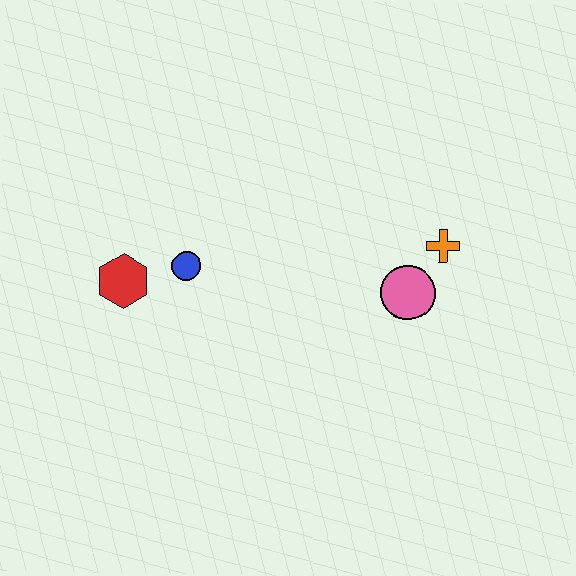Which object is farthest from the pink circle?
The red hexagon is farthest from the pink circle.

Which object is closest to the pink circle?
The orange cross is closest to the pink circle.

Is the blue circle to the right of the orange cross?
No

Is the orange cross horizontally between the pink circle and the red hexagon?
No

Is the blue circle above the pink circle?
Yes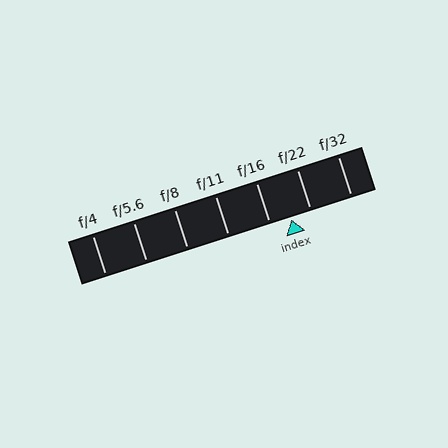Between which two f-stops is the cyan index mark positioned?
The index mark is between f/16 and f/22.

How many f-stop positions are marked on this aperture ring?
There are 7 f-stop positions marked.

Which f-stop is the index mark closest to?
The index mark is closest to f/22.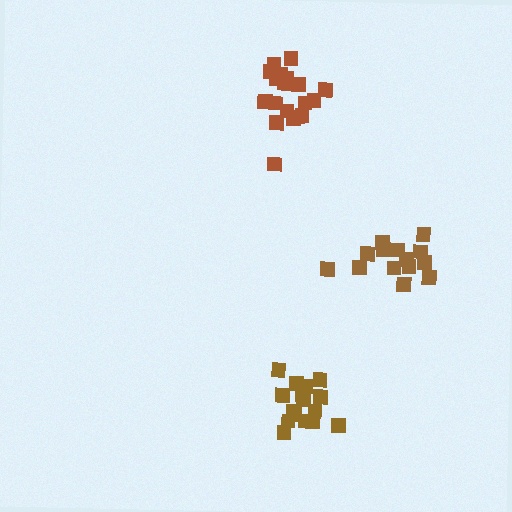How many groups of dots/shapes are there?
There are 3 groups.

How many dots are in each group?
Group 1: 15 dots, Group 2: 20 dots, Group 3: 16 dots (51 total).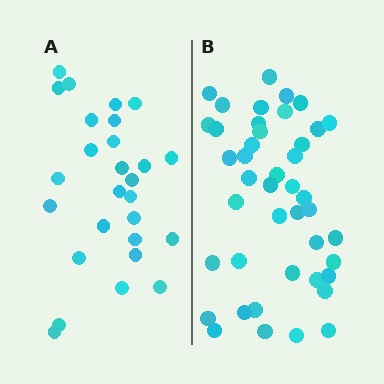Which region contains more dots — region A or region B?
Region B (the right region) has more dots.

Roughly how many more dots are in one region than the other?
Region B has approximately 15 more dots than region A.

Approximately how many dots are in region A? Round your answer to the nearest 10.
About 30 dots. (The exact count is 27, which rounds to 30.)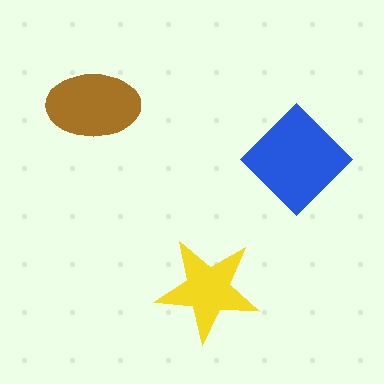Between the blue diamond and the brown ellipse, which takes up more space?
The blue diamond.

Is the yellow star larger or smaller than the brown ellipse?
Smaller.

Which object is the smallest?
The yellow star.